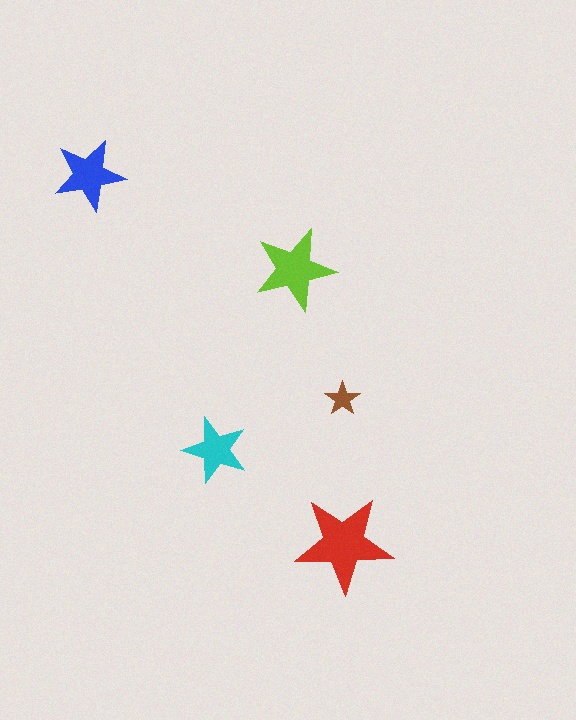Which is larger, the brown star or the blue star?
The blue one.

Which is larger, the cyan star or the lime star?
The lime one.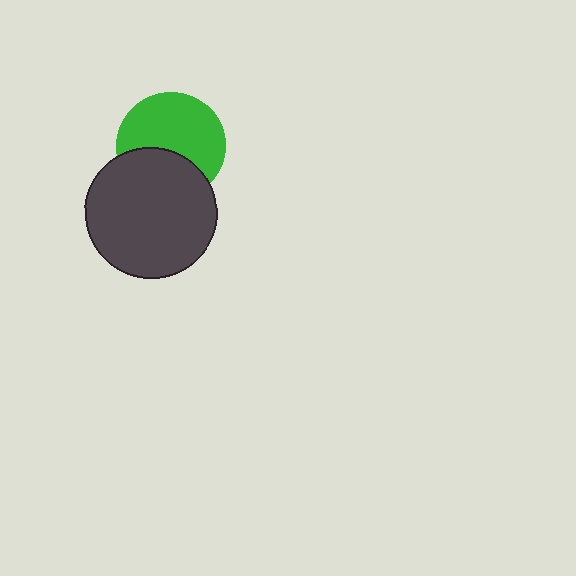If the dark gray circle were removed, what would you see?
You would see the complete green circle.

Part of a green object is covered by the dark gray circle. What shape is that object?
It is a circle.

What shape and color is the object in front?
The object in front is a dark gray circle.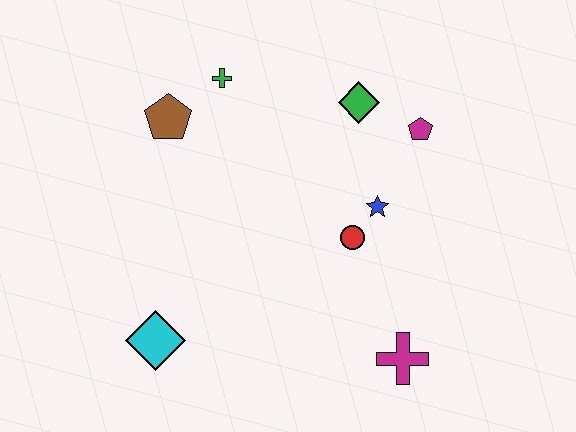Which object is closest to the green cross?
The brown pentagon is closest to the green cross.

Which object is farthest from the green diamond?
The cyan diamond is farthest from the green diamond.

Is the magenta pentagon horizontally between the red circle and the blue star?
No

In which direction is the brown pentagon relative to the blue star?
The brown pentagon is to the left of the blue star.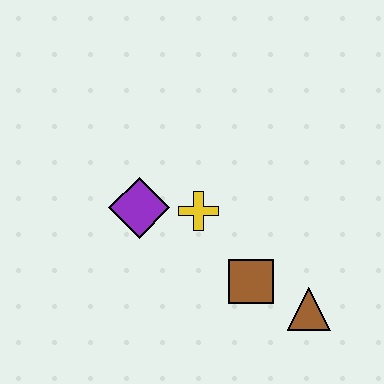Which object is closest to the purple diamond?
The yellow cross is closest to the purple diamond.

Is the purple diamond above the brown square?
Yes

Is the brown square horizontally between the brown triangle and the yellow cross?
Yes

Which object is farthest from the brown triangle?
The purple diamond is farthest from the brown triangle.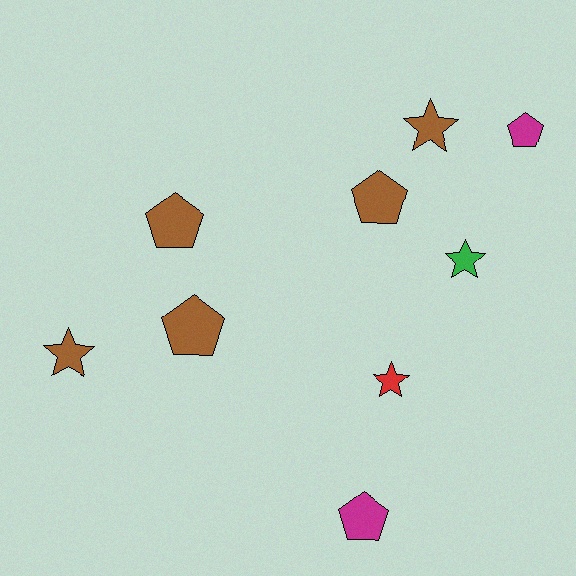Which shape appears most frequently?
Pentagon, with 5 objects.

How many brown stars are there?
There are 2 brown stars.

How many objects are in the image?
There are 9 objects.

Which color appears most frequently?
Brown, with 5 objects.